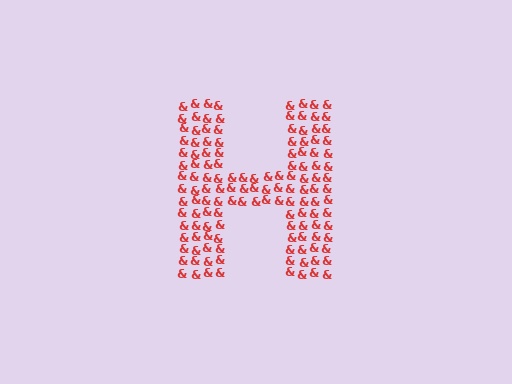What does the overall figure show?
The overall figure shows the letter H.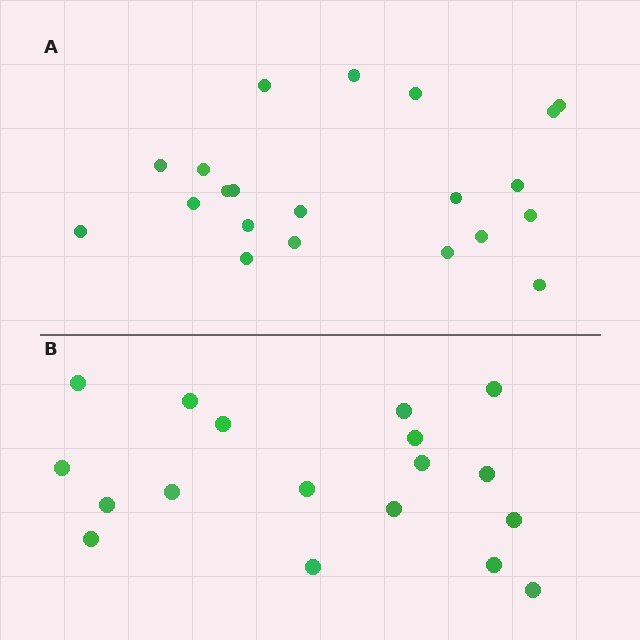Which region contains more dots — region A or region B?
Region A (the top region) has more dots.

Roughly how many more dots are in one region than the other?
Region A has just a few more — roughly 2 or 3 more dots than region B.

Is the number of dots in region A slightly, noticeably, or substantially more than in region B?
Region A has only slightly more — the two regions are fairly close. The ratio is roughly 1.2 to 1.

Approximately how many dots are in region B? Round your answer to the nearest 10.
About 20 dots. (The exact count is 18, which rounds to 20.)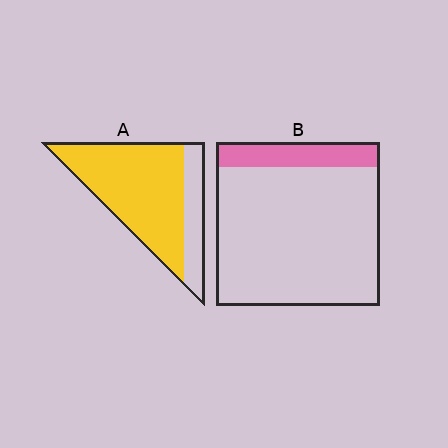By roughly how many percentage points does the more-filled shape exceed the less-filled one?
By roughly 60 percentage points (A over B).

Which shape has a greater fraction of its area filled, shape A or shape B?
Shape A.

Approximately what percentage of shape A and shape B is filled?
A is approximately 75% and B is approximately 15%.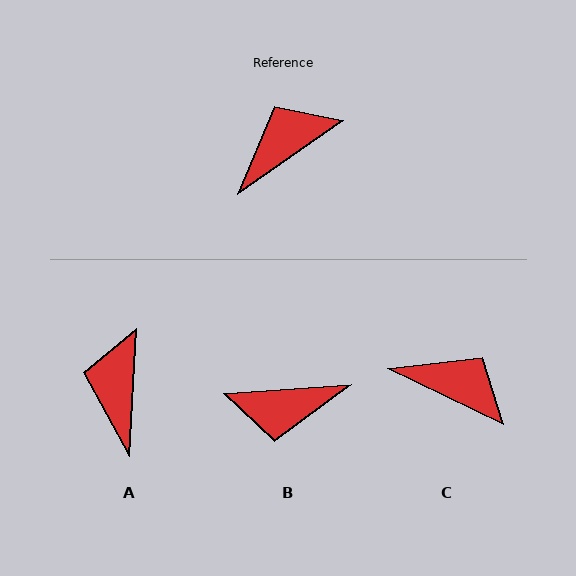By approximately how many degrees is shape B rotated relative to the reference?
Approximately 149 degrees counter-clockwise.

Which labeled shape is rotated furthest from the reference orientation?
B, about 149 degrees away.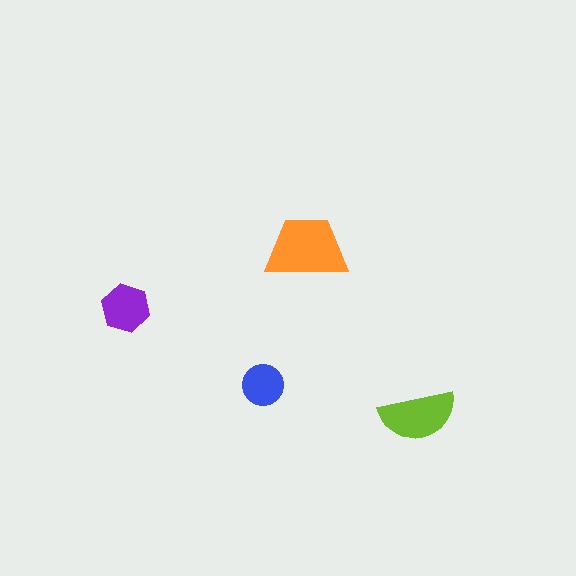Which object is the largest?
The orange trapezoid.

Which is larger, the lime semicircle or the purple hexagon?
The lime semicircle.